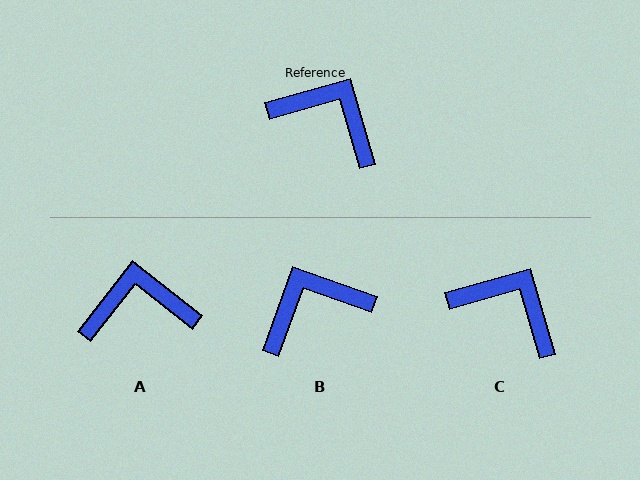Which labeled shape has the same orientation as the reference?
C.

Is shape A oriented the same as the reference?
No, it is off by about 36 degrees.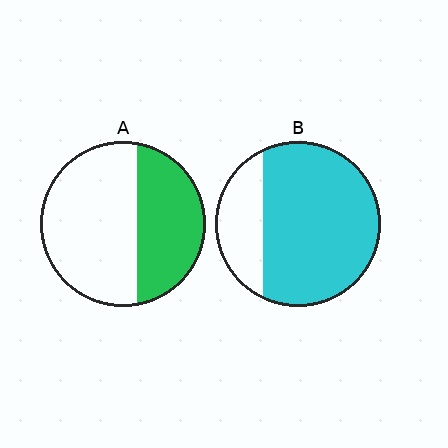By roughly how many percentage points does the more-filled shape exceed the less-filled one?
By roughly 35 percentage points (B over A).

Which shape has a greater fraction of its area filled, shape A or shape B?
Shape B.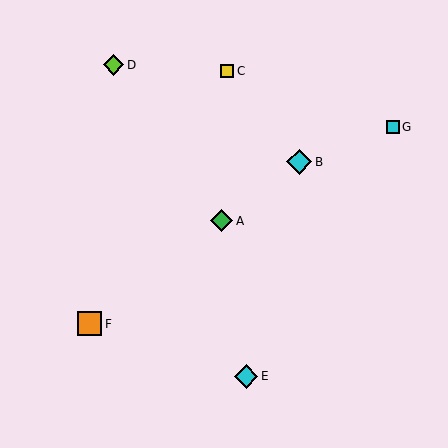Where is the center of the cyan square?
The center of the cyan square is at (393, 127).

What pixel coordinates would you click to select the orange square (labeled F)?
Click at (89, 324) to select the orange square F.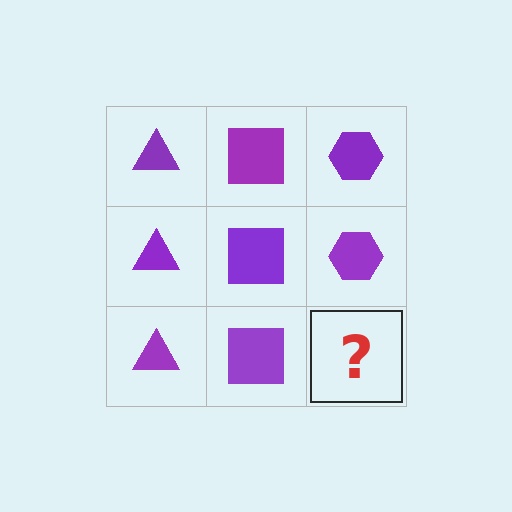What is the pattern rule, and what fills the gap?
The rule is that each column has a consistent shape. The gap should be filled with a purple hexagon.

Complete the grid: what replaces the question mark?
The question mark should be replaced with a purple hexagon.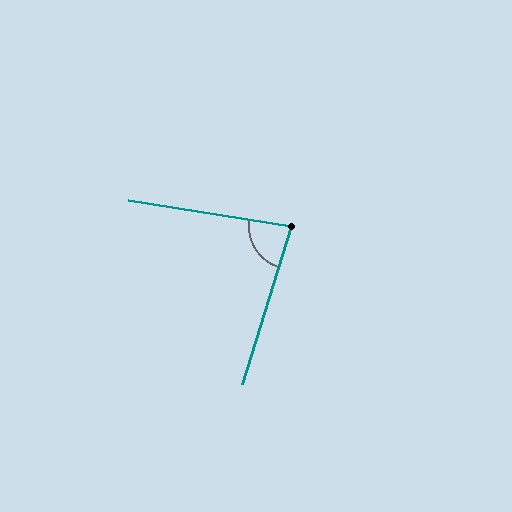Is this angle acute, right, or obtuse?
It is acute.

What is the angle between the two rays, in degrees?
Approximately 82 degrees.